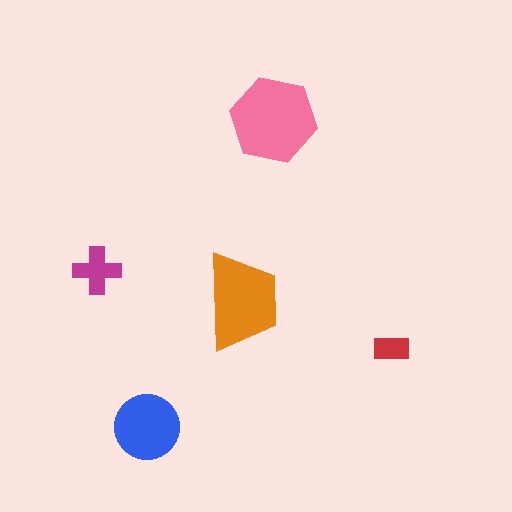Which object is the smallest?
The red rectangle.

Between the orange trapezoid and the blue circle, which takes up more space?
The orange trapezoid.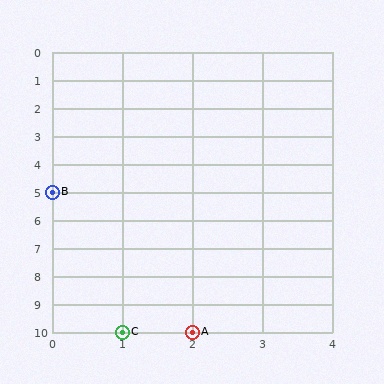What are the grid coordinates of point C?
Point C is at grid coordinates (1, 10).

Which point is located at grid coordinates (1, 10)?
Point C is at (1, 10).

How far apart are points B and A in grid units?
Points B and A are 2 columns and 5 rows apart (about 5.4 grid units diagonally).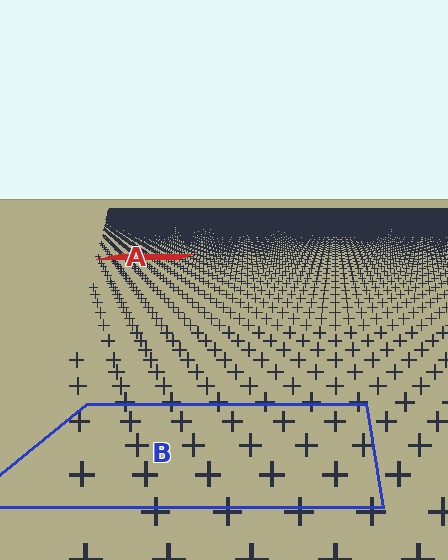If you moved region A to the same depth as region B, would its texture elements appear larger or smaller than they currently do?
They would appear larger. At a closer depth, the same texture elements are projected at a bigger on-screen size.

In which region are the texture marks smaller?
The texture marks are smaller in region A, because it is farther away.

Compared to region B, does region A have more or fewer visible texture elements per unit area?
Region A has more texture elements per unit area — they are packed more densely because it is farther away.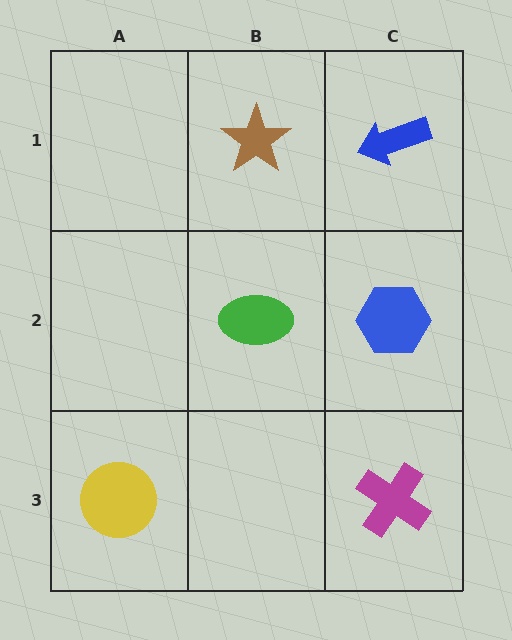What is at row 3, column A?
A yellow circle.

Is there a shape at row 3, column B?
No, that cell is empty.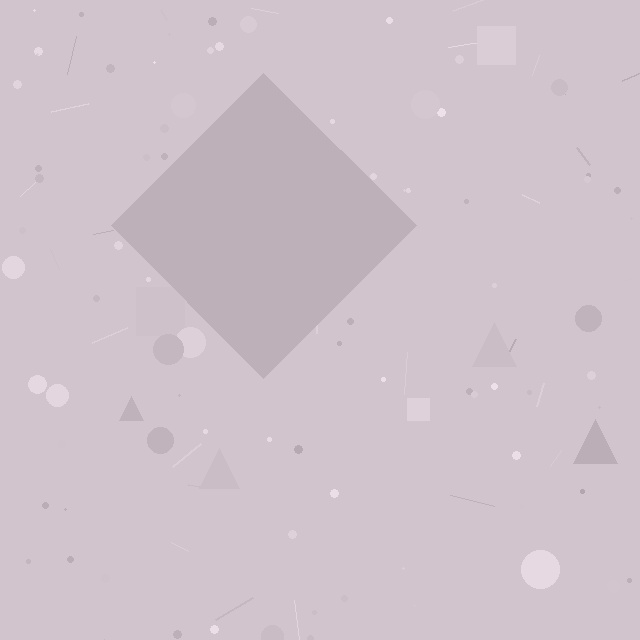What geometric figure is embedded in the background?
A diamond is embedded in the background.